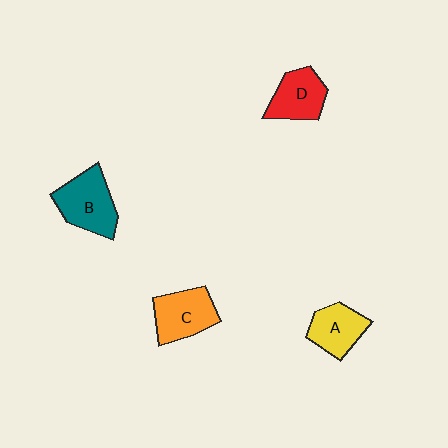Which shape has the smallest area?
Shape A (yellow).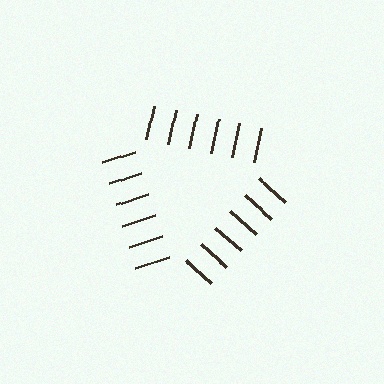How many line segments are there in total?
18 — 6 along each of the 3 edges.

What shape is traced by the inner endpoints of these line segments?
An illusory triangle — the line segments terminate on its edges but no continuous stroke is drawn.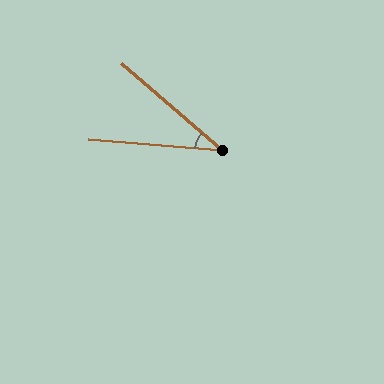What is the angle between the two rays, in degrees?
Approximately 36 degrees.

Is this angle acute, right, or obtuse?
It is acute.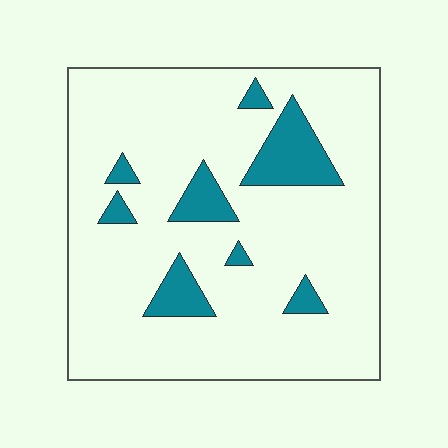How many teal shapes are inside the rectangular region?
8.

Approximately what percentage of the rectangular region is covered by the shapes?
Approximately 15%.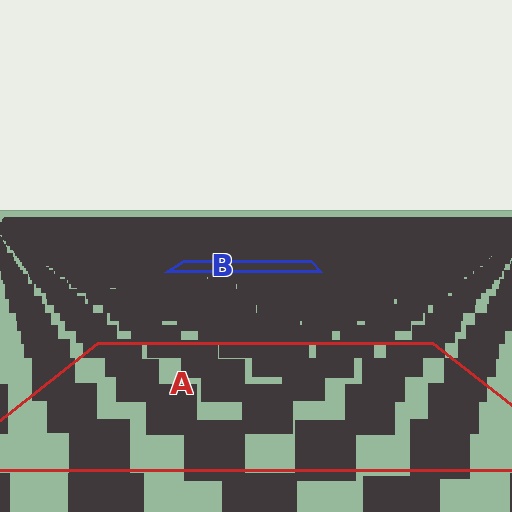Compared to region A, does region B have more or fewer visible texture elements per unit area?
Region B has more texture elements per unit area — they are packed more densely because it is farther away.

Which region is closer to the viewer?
Region A is closer. The texture elements there are larger and more spread out.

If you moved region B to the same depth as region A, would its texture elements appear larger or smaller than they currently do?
They would appear larger. At a closer depth, the same texture elements are projected at a bigger on-screen size.